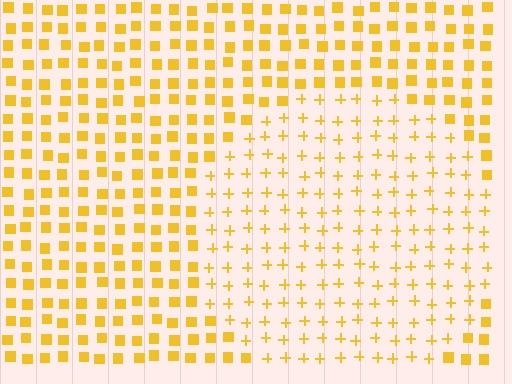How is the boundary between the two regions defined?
The boundary is defined by a change in element shape: plus signs inside vs. squares outside. All elements share the same color and spacing.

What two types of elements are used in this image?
The image uses plus signs inside the circle region and squares outside it.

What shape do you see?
I see a circle.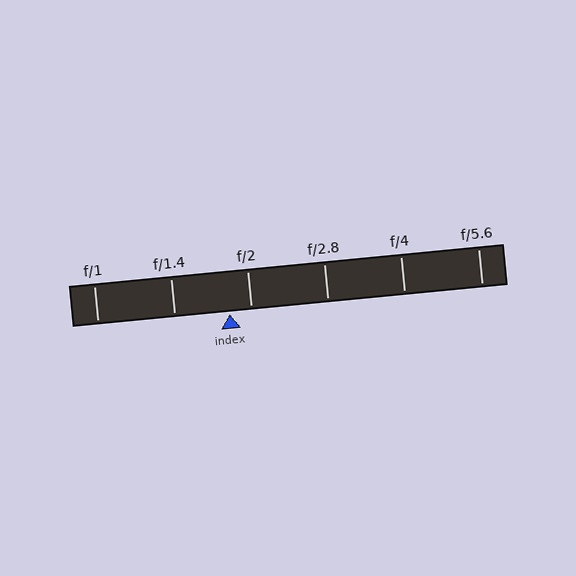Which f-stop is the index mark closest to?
The index mark is closest to f/2.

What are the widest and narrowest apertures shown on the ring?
The widest aperture shown is f/1 and the narrowest is f/5.6.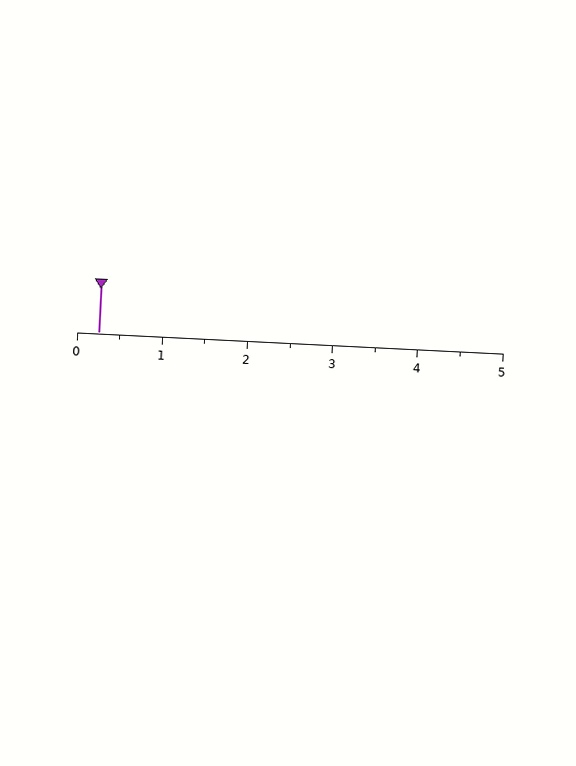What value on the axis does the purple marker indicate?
The marker indicates approximately 0.2.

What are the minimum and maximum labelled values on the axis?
The axis runs from 0 to 5.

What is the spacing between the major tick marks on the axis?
The major ticks are spaced 1 apart.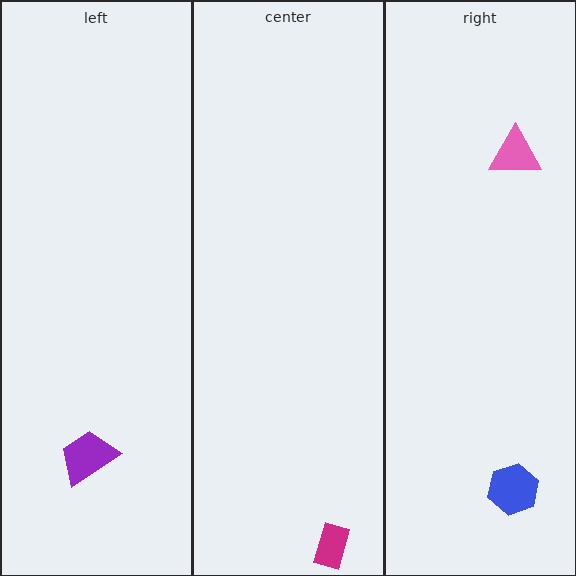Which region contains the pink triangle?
The right region.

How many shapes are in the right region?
2.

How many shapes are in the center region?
1.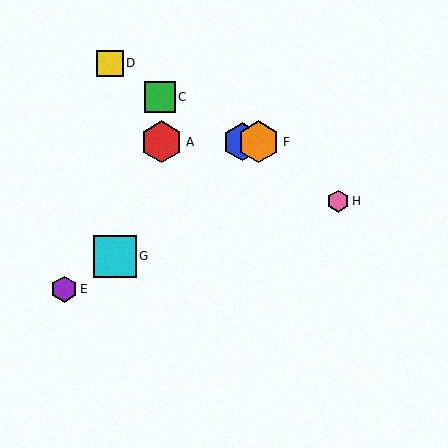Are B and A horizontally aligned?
Yes, both are at y≈142.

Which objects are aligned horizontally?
Objects A, B, F are aligned horizontally.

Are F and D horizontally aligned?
No, F is at y≈142 and D is at y≈63.